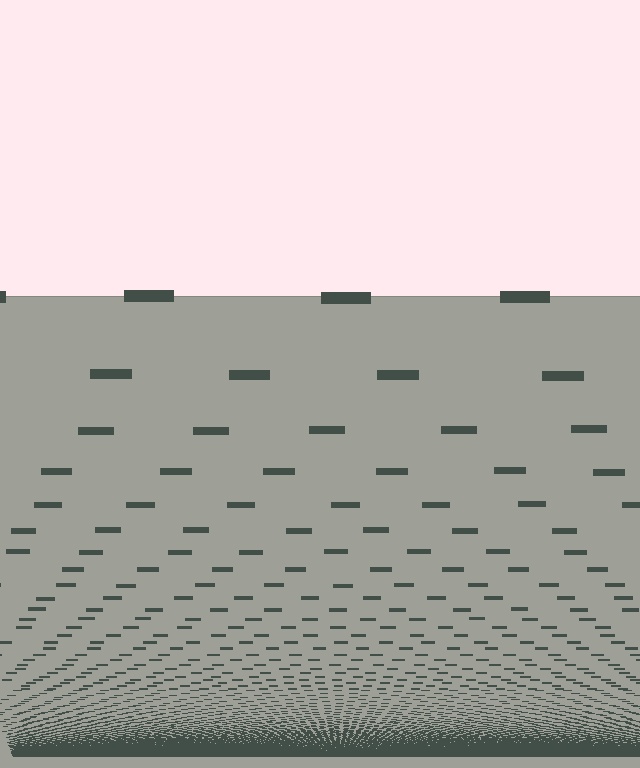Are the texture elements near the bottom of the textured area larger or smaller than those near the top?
Smaller. The gradient is inverted — elements near the bottom are smaller and denser.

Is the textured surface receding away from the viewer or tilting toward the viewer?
The surface appears to tilt toward the viewer. Texture elements get larger and sparser toward the top.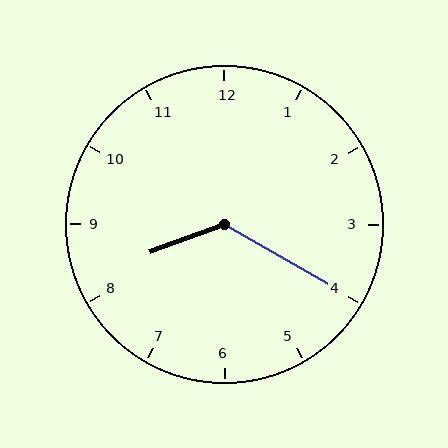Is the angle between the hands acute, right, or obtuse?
It is obtuse.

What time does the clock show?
8:20.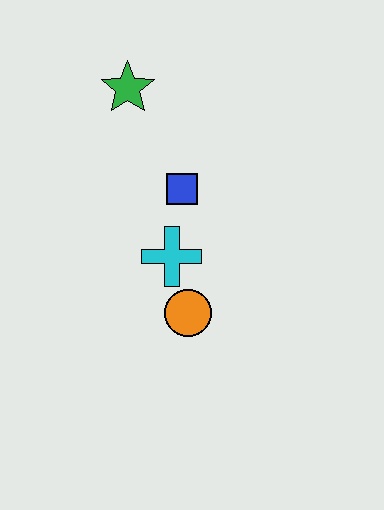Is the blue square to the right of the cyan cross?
Yes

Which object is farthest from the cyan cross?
The green star is farthest from the cyan cross.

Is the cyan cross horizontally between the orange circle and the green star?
Yes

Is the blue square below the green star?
Yes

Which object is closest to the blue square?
The cyan cross is closest to the blue square.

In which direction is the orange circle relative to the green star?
The orange circle is below the green star.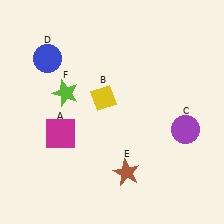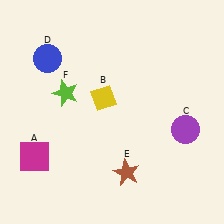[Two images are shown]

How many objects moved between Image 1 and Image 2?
1 object moved between the two images.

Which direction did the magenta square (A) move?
The magenta square (A) moved left.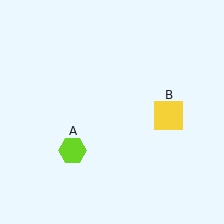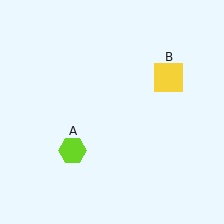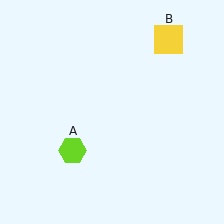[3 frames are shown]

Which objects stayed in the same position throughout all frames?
Lime hexagon (object A) remained stationary.